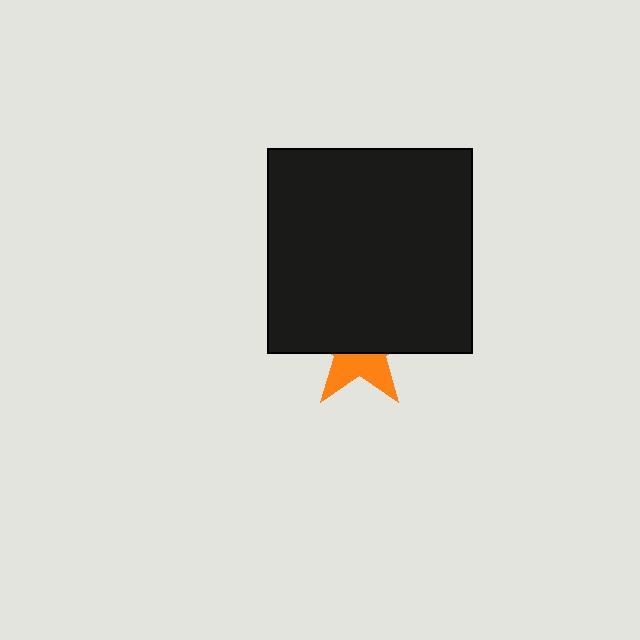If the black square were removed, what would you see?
You would see the complete orange star.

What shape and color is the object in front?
The object in front is a black square.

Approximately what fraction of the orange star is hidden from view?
Roughly 60% of the orange star is hidden behind the black square.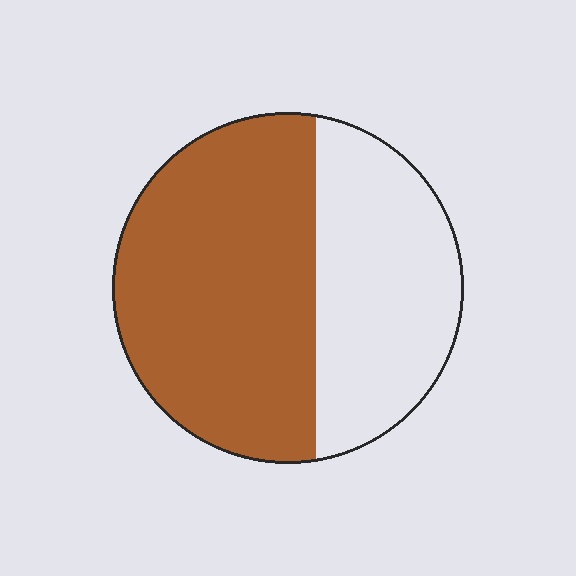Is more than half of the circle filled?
Yes.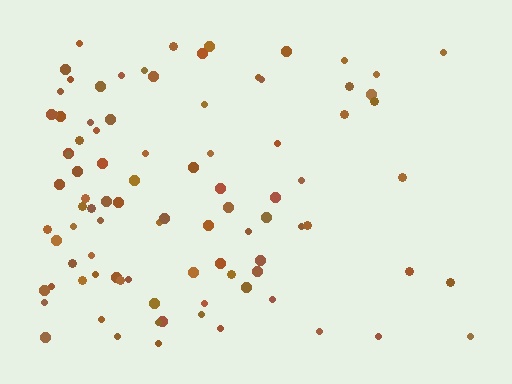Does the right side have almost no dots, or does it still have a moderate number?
Still a moderate number, just noticeably fewer than the left.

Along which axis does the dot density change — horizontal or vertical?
Horizontal.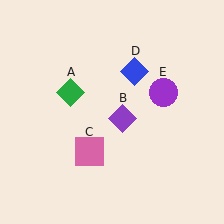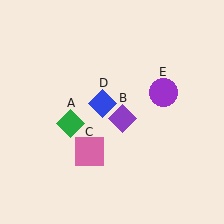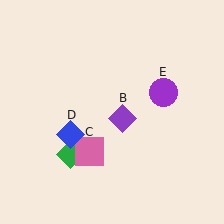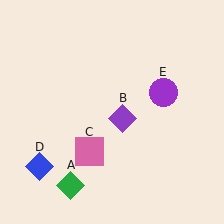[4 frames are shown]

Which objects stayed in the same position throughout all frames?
Purple diamond (object B) and pink square (object C) and purple circle (object E) remained stationary.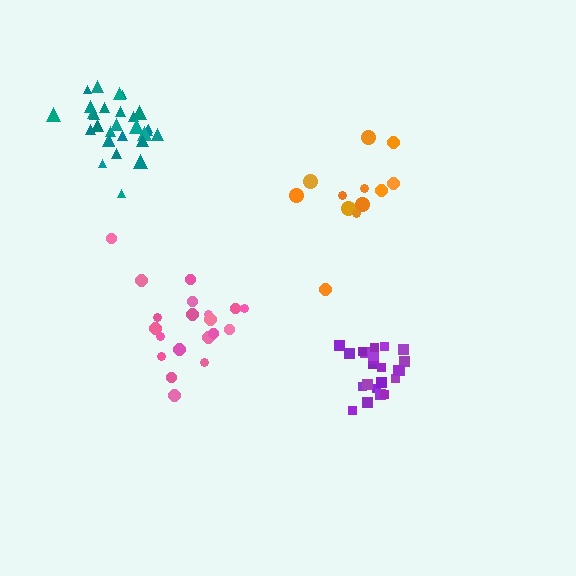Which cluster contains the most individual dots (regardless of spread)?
Teal (29).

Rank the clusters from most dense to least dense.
teal, purple, pink, orange.